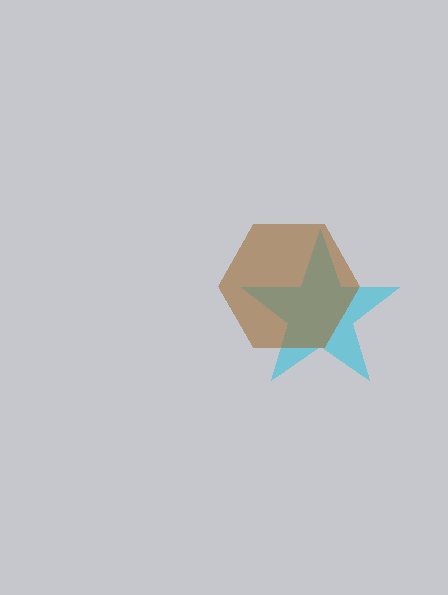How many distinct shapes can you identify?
There are 2 distinct shapes: a cyan star, a brown hexagon.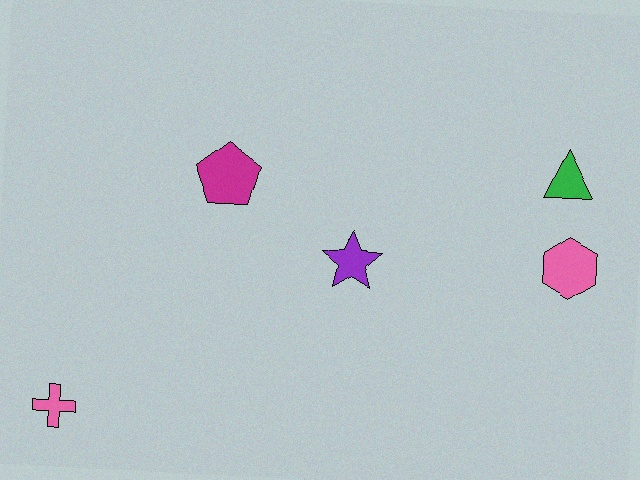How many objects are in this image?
There are 5 objects.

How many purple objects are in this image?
There is 1 purple object.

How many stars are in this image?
There is 1 star.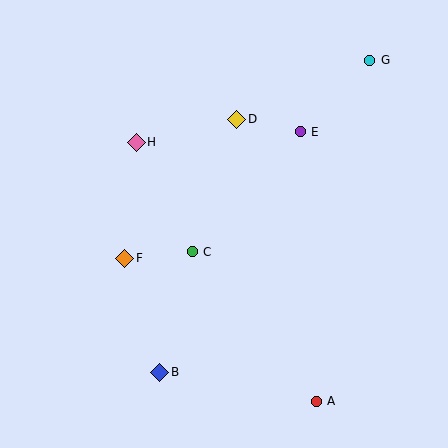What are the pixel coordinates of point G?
Point G is at (370, 60).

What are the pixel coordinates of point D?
Point D is at (237, 119).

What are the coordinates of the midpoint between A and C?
The midpoint between A and C is at (254, 326).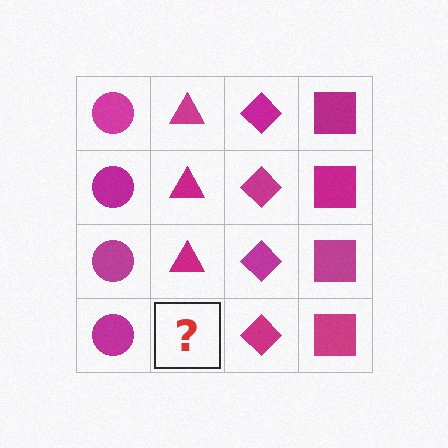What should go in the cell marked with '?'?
The missing cell should contain a magenta triangle.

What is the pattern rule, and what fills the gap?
The rule is that each column has a consistent shape. The gap should be filled with a magenta triangle.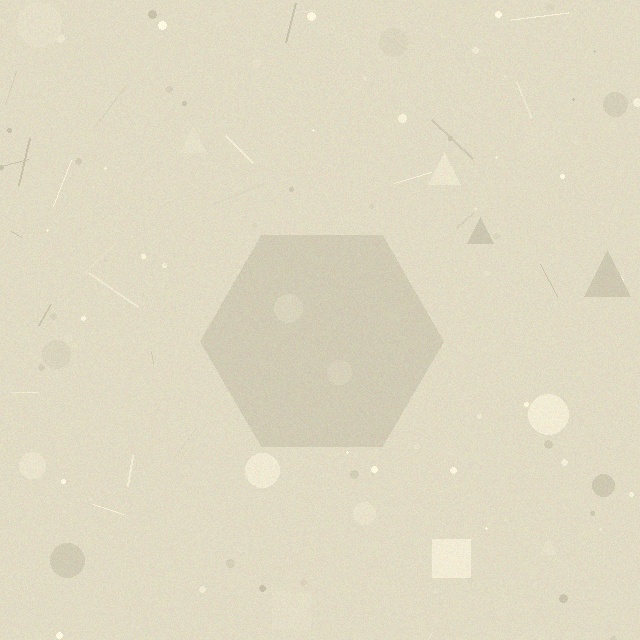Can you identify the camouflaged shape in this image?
The camouflaged shape is a hexagon.